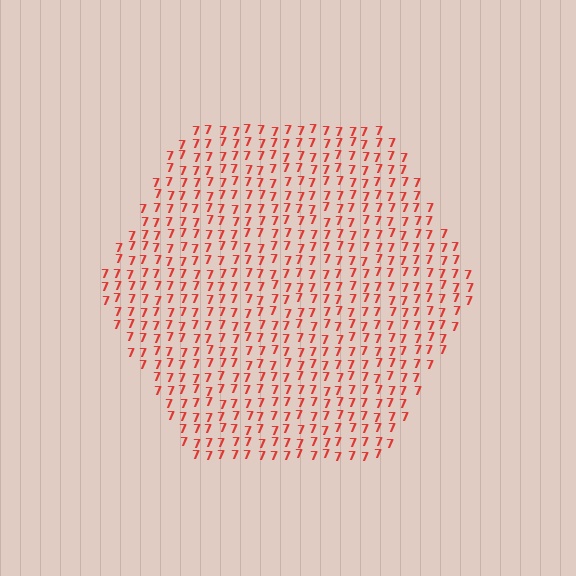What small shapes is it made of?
It is made of small digit 7's.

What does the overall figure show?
The overall figure shows a hexagon.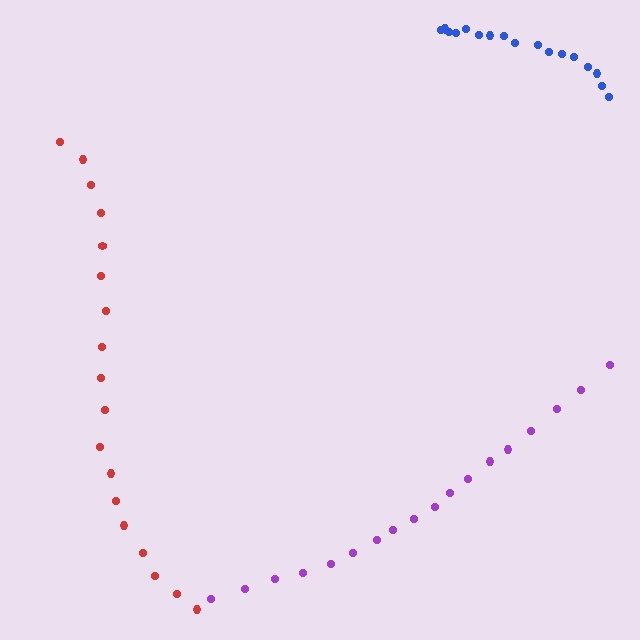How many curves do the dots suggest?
There are 3 distinct paths.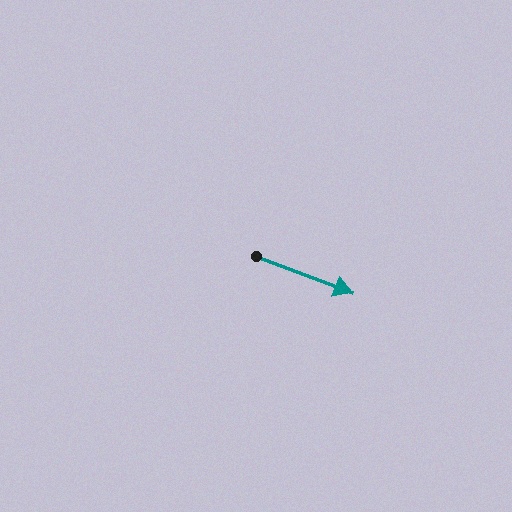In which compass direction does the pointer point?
East.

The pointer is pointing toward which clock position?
Roughly 4 o'clock.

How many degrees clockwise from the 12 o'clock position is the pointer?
Approximately 111 degrees.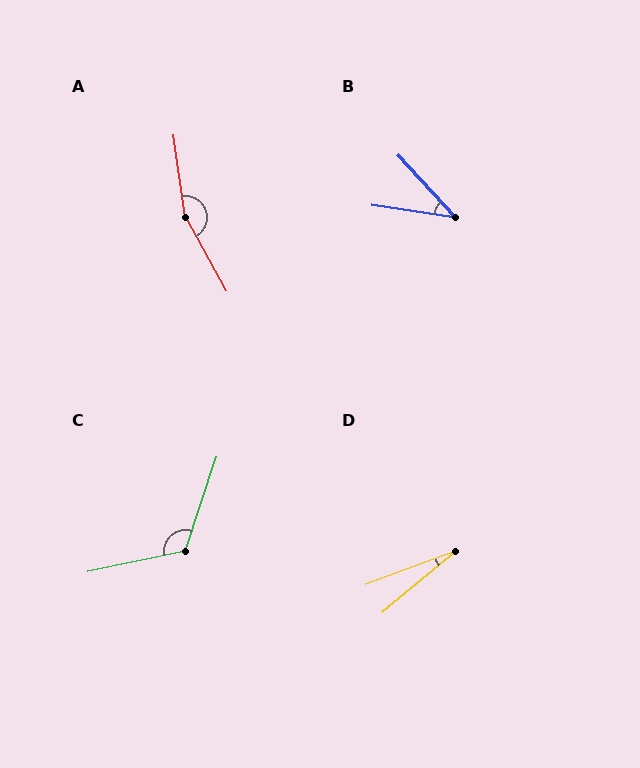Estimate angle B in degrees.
Approximately 39 degrees.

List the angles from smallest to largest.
D (19°), B (39°), C (121°), A (159°).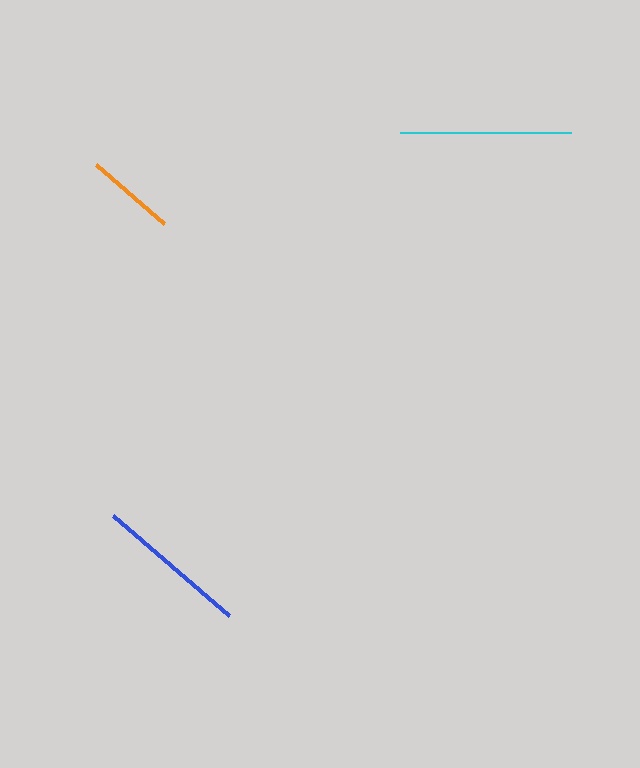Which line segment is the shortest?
The orange line is the shortest at approximately 90 pixels.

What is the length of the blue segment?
The blue segment is approximately 153 pixels long.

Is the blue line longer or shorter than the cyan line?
The cyan line is longer than the blue line.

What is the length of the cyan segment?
The cyan segment is approximately 171 pixels long.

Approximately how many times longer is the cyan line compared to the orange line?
The cyan line is approximately 1.9 times the length of the orange line.